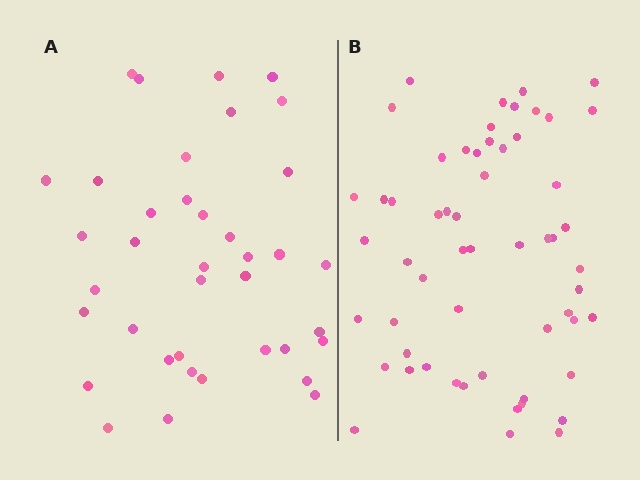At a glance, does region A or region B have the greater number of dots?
Region B (the right region) has more dots.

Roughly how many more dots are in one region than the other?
Region B has approximately 20 more dots than region A.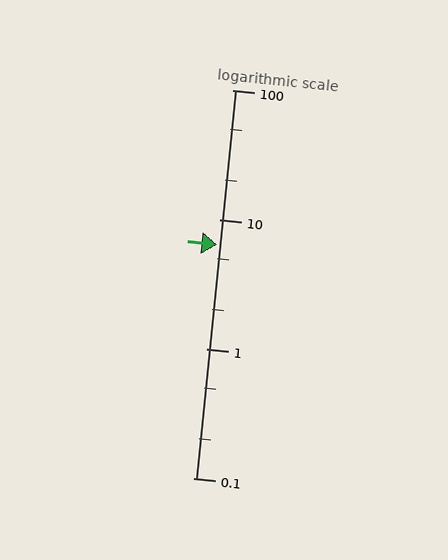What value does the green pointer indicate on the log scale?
The pointer indicates approximately 6.4.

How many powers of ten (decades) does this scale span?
The scale spans 3 decades, from 0.1 to 100.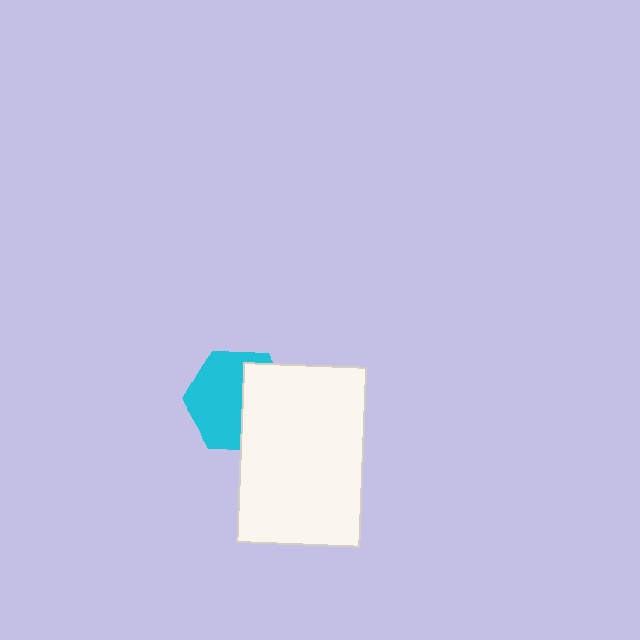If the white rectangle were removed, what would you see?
You would see the complete cyan hexagon.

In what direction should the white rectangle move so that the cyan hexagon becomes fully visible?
The white rectangle should move right. That is the shortest direction to clear the overlap and leave the cyan hexagon fully visible.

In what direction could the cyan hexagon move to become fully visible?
The cyan hexagon could move left. That would shift it out from behind the white rectangle entirely.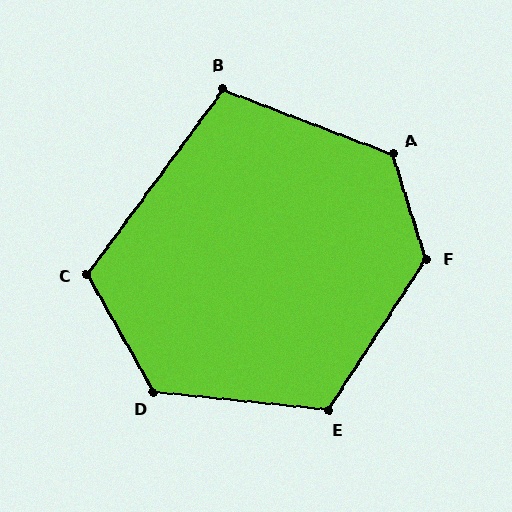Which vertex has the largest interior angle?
F, at approximately 129 degrees.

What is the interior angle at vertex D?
Approximately 125 degrees (obtuse).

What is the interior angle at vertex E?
Approximately 117 degrees (obtuse).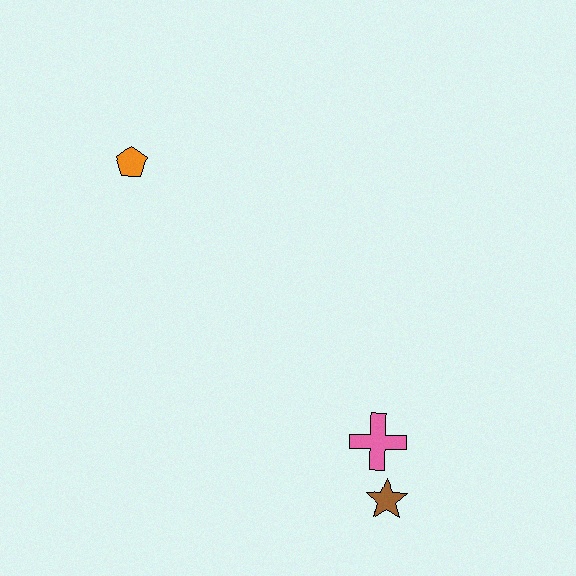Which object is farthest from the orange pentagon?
The brown star is farthest from the orange pentagon.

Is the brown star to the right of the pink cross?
Yes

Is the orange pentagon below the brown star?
No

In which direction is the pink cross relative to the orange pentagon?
The pink cross is below the orange pentagon.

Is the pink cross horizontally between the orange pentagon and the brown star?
Yes